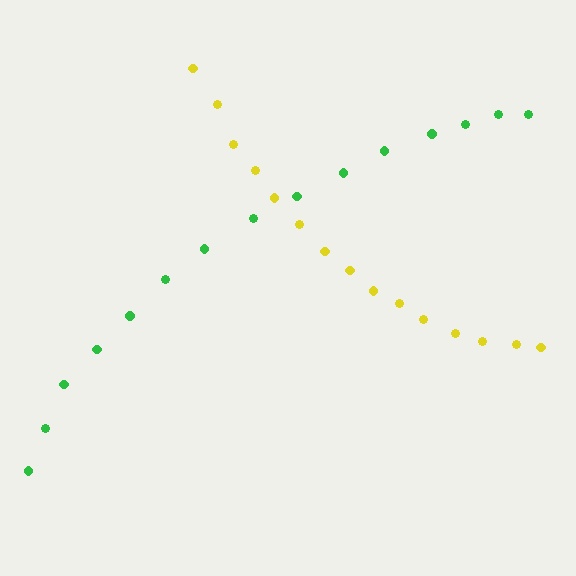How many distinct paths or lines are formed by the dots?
There are 2 distinct paths.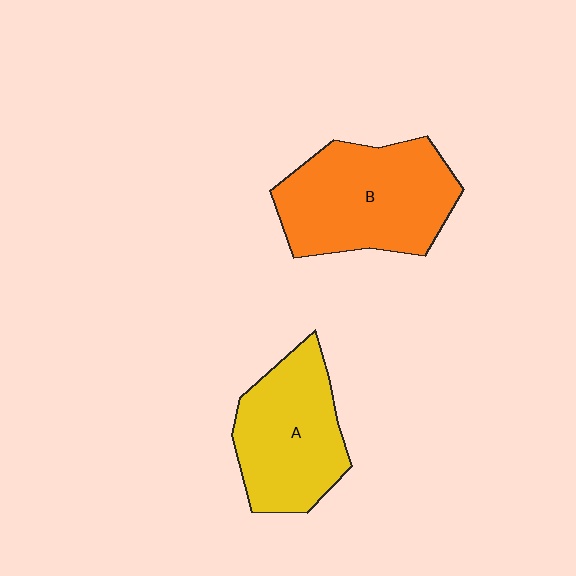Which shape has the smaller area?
Shape A (yellow).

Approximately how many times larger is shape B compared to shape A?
Approximately 1.2 times.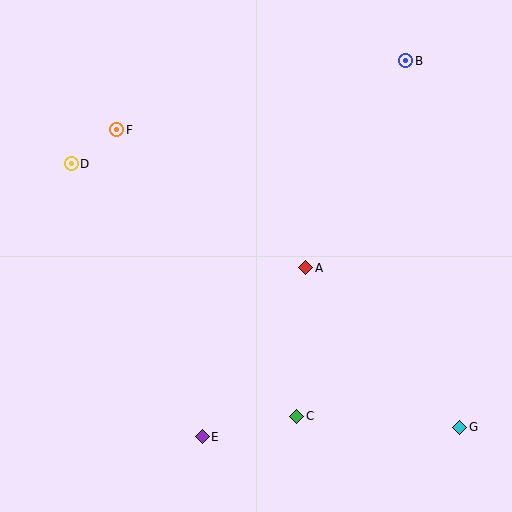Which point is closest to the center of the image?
Point A at (306, 268) is closest to the center.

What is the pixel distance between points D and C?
The distance between D and C is 338 pixels.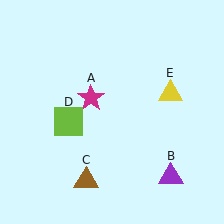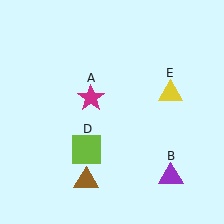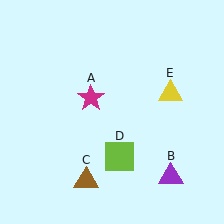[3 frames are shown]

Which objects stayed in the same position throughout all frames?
Magenta star (object A) and purple triangle (object B) and brown triangle (object C) and yellow triangle (object E) remained stationary.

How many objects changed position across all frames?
1 object changed position: lime square (object D).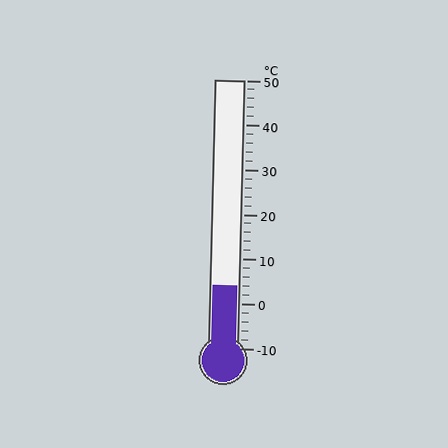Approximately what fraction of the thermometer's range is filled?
The thermometer is filled to approximately 25% of its range.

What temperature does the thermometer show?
The thermometer shows approximately 4°C.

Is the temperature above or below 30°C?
The temperature is below 30°C.